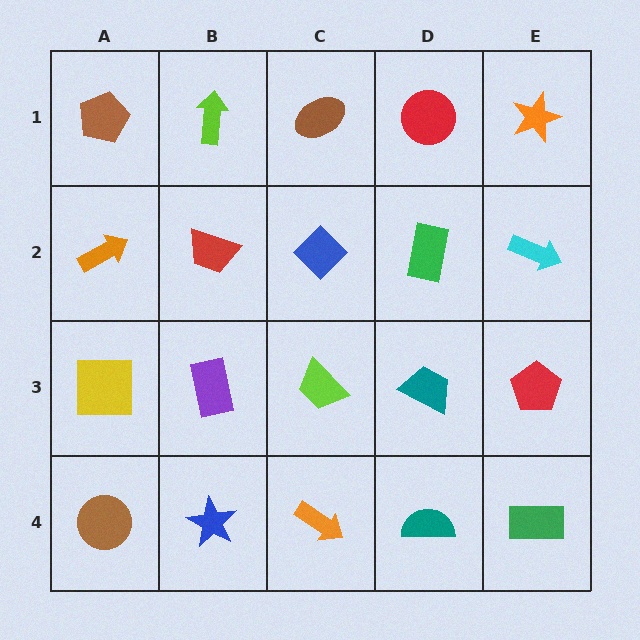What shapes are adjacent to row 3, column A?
An orange arrow (row 2, column A), a brown circle (row 4, column A), a purple rectangle (row 3, column B).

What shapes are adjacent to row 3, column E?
A cyan arrow (row 2, column E), a green rectangle (row 4, column E), a teal trapezoid (row 3, column D).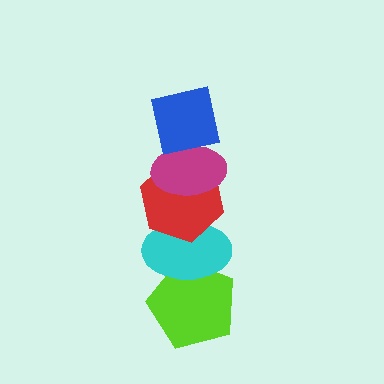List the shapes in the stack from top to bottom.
From top to bottom: the blue square, the magenta ellipse, the red hexagon, the cyan ellipse, the lime pentagon.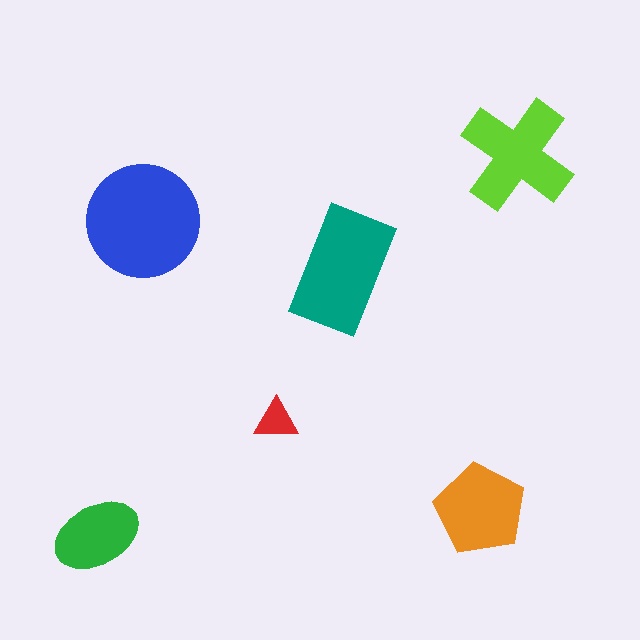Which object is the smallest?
The red triangle.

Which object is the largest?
The blue circle.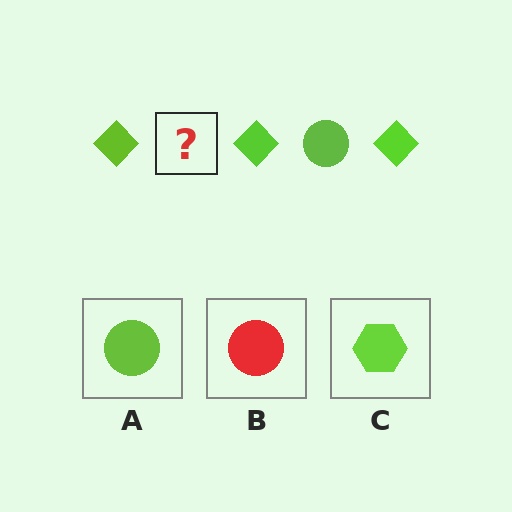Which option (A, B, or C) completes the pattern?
A.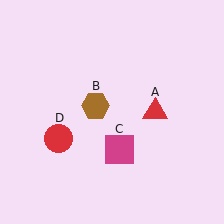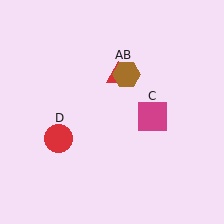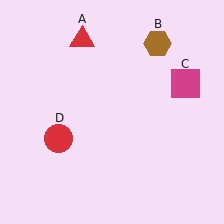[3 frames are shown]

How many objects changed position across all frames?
3 objects changed position: red triangle (object A), brown hexagon (object B), magenta square (object C).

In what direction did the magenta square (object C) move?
The magenta square (object C) moved up and to the right.